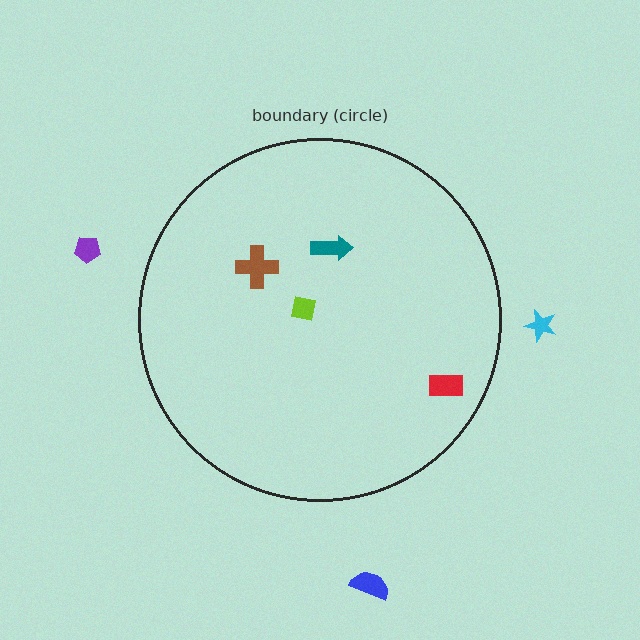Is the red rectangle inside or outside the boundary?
Inside.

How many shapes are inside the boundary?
4 inside, 3 outside.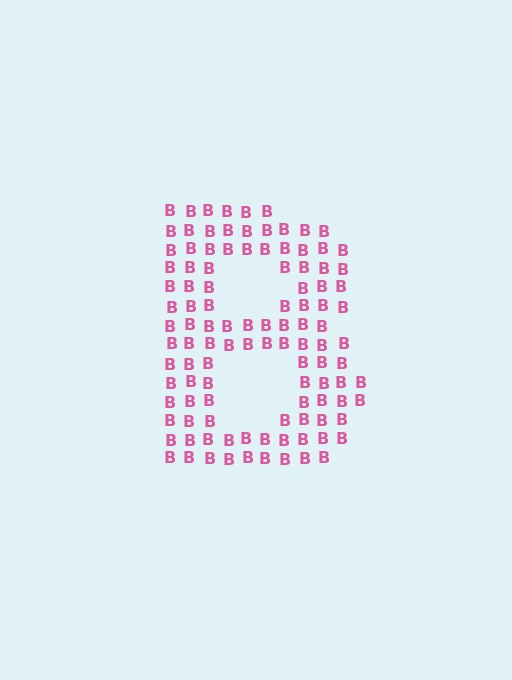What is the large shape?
The large shape is the letter B.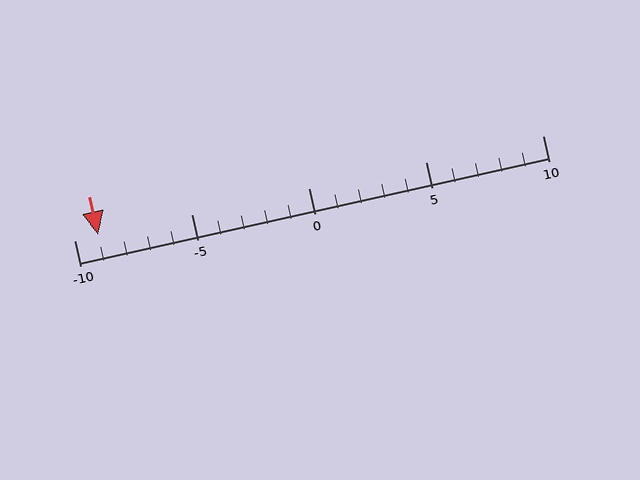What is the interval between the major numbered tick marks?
The major tick marks are spaced 5 units apart.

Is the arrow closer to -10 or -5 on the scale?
The arrow is closer to -10.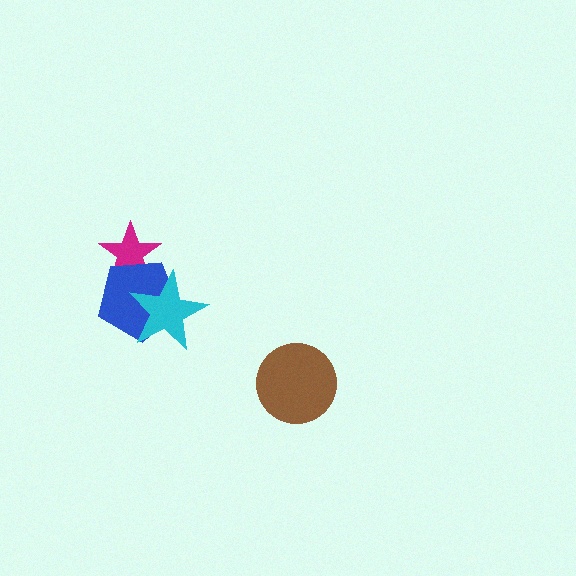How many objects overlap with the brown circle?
0 objects overlap with the brown circle.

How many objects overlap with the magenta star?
1 object overlaps with the magenta star.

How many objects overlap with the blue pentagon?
2 objects overlap with the blue pentagon.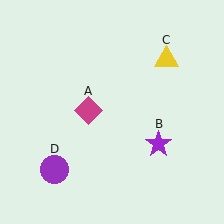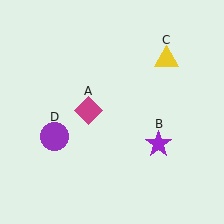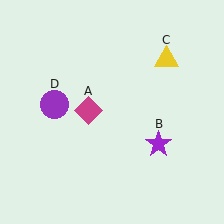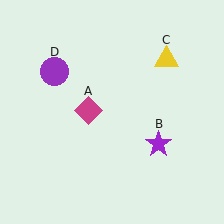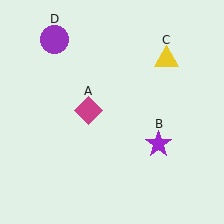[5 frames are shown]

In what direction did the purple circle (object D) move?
The purple circle (object D) moved up.